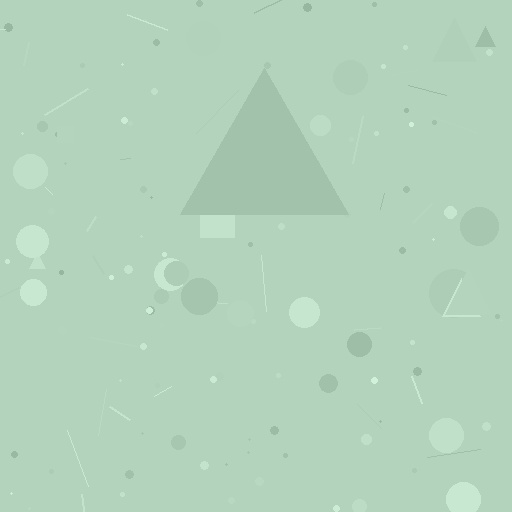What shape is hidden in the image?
A triangle is hidden in the image.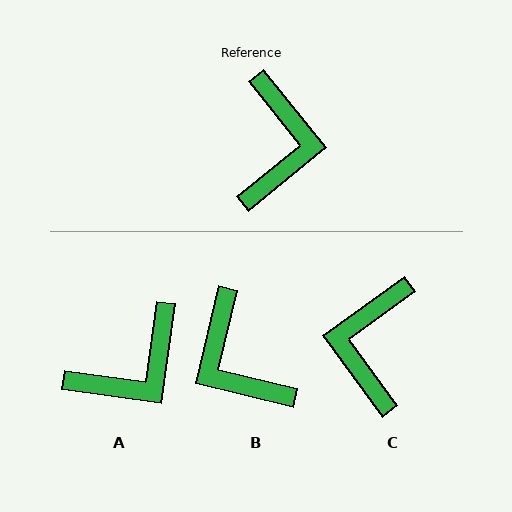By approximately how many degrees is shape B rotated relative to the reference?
Approximately 143 degrees clockwise.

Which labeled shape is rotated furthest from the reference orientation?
C, about 177 degrees away.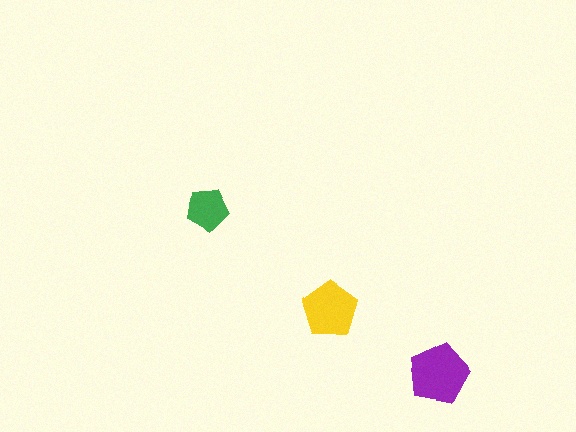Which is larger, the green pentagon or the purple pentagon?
The purple one.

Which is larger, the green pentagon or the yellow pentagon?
The yellow one.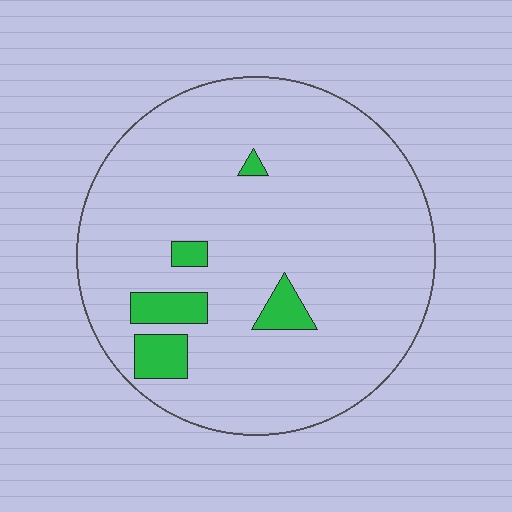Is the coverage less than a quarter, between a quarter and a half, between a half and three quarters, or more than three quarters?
Less than a quarter.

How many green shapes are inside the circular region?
5.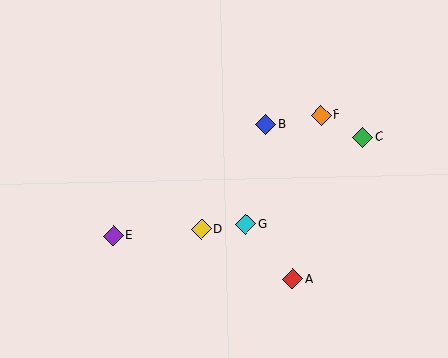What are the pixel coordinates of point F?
Point F is at (321, 115).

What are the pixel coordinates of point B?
Point B is at (266, 124).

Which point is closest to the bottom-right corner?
Point A is closest to the bottom-right corner.